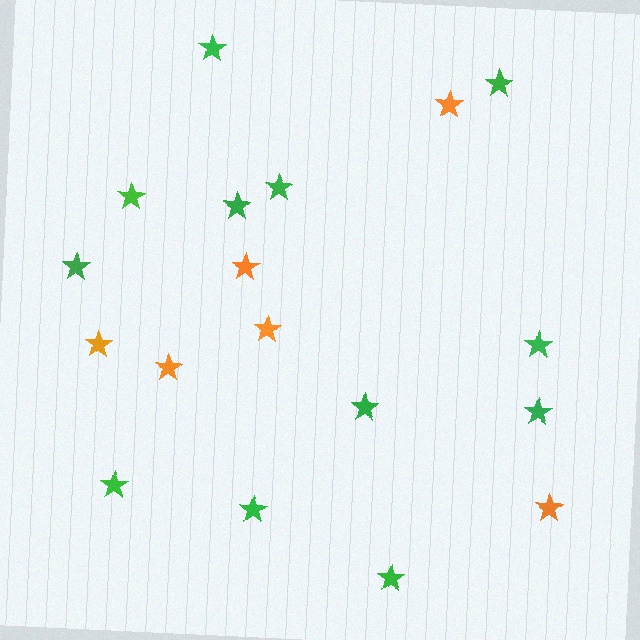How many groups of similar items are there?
There are 2 groups: one group of orange stars (6) and one group of green stars (12).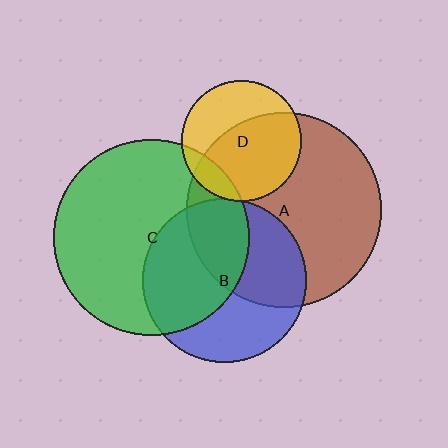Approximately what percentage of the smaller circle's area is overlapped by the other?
Approximately 15%.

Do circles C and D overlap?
Yes.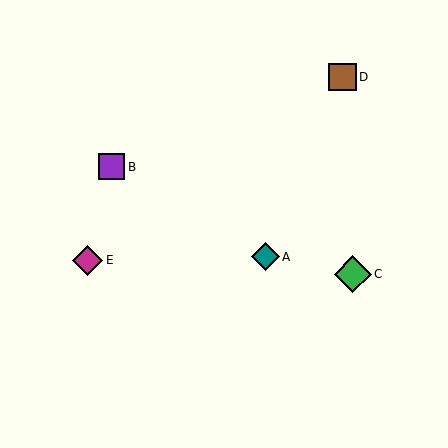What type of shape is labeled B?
Shape B is a purple square.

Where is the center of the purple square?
The center of the purple square is at (111, 167).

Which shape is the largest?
The green diamond (labeled C) is the largest.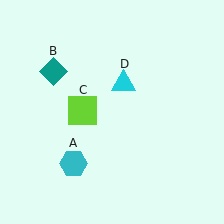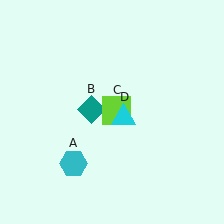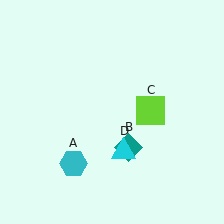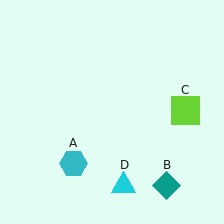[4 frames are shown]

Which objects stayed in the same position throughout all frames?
Cyan hexagon (object A) remained stationary.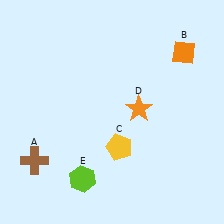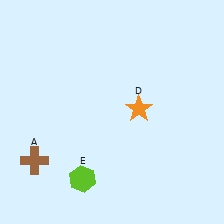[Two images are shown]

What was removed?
The orange diamond (B), the yellow pentagon (C) were removed in Image 2.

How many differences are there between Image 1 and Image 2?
There are 2 differences between the two images.